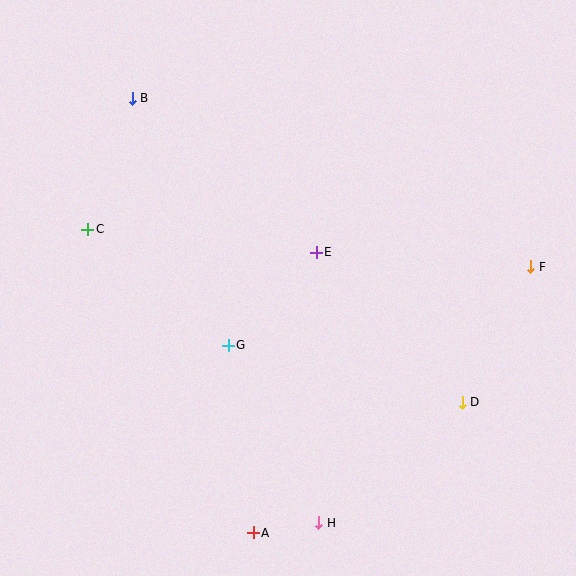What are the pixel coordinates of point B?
Point B is at (132, 98).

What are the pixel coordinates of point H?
Point H is at (319, 523).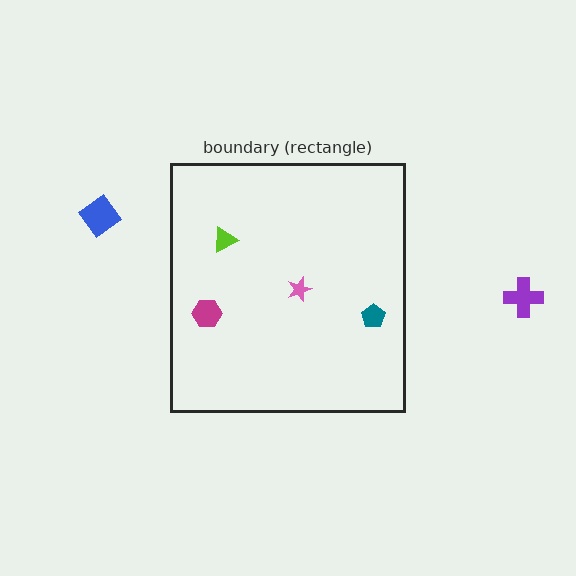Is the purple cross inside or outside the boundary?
Outside.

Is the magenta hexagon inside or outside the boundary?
Inside.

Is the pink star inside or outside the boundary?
Inside.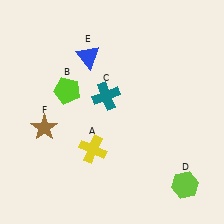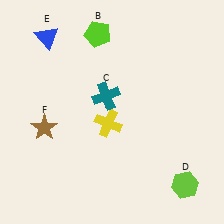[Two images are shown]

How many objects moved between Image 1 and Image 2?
3 objects moved between the two images.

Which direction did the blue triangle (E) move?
The blue triangle (E) moved left.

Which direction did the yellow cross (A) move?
The yellow cross (A) moved up.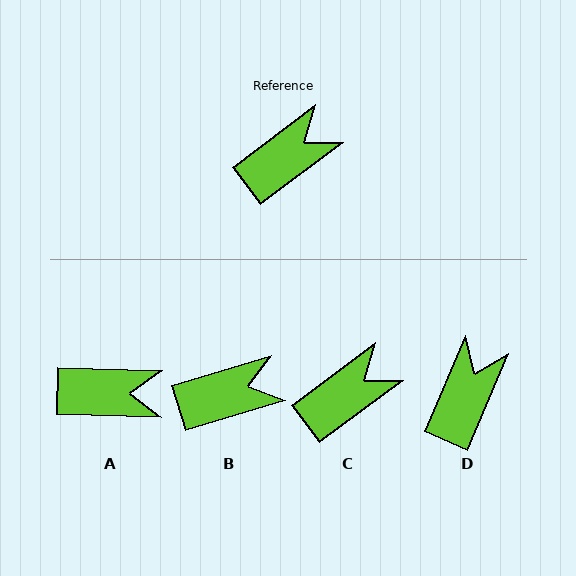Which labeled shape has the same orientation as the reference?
C.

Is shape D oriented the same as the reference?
No, it is off by about 30 degrees.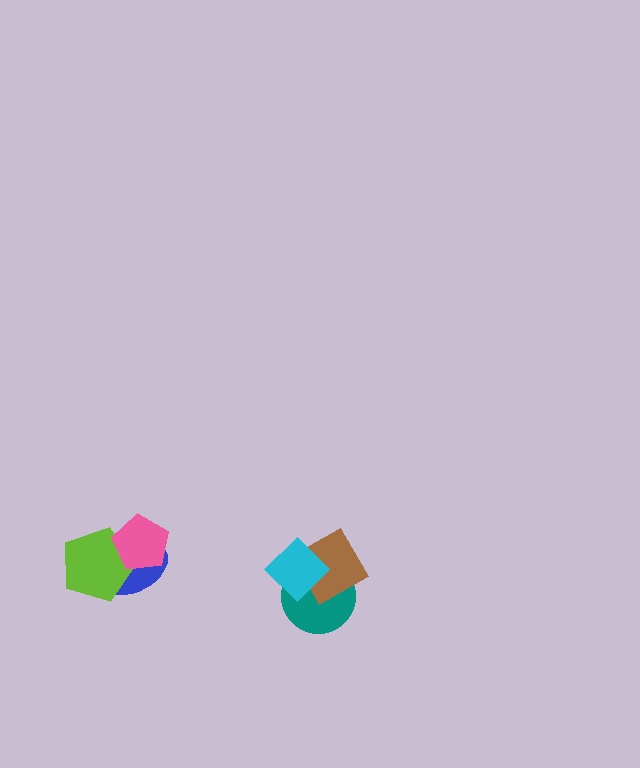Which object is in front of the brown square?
The cyan diamond is in front of the brown square.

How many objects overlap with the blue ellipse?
2 objects overlap with the blue ellipse.